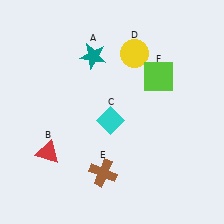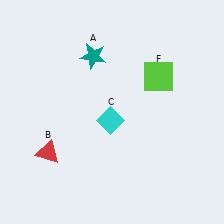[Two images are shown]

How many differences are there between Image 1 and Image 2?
There are 2 differences between the two images.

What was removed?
The yellow circle (D), the brown cross (E) were removed in Image 2.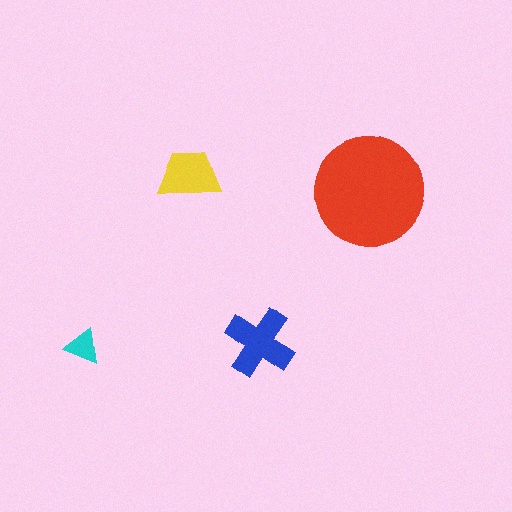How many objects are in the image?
There are 4 objects in the image.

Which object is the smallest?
The cyan triangle.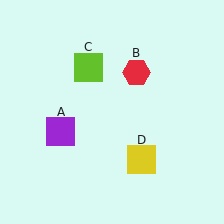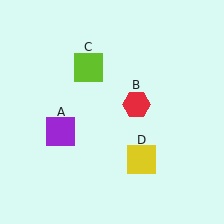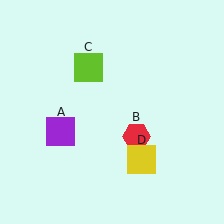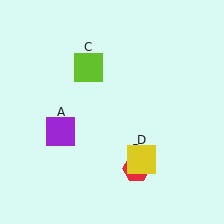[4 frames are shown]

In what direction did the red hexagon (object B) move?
The red hexagon (object B) moved down.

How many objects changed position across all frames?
1 object changed position: red hexagon (object B).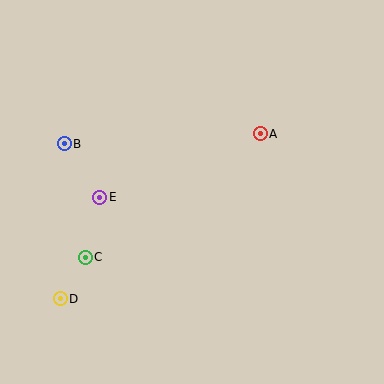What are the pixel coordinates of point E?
Point E is at (100, 197).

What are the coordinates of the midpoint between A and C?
The midpoint between A and C is at (173, 196).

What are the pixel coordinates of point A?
Point A is at (260, 134).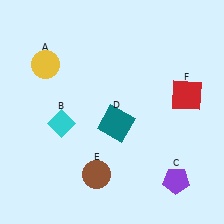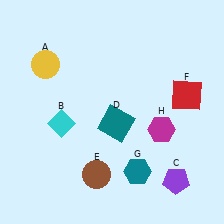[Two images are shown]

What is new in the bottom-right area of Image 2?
A teal hexagon (G) was added in the bottom-right area of Image 2.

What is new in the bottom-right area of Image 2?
A magenta hexagon (H) was added in the bottom-right area of Image 2.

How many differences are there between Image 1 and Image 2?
There are 2 differences between the two images.